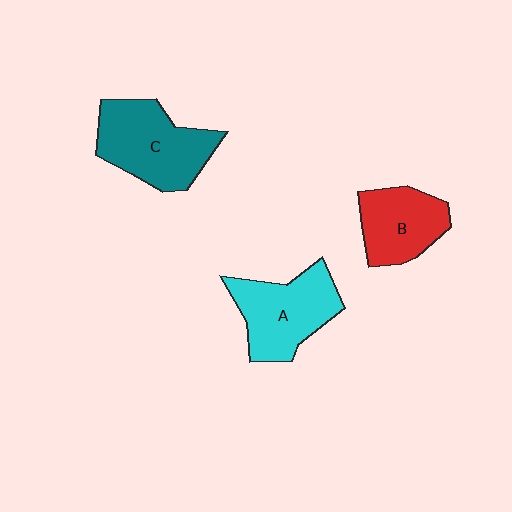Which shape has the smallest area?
Shape B (red).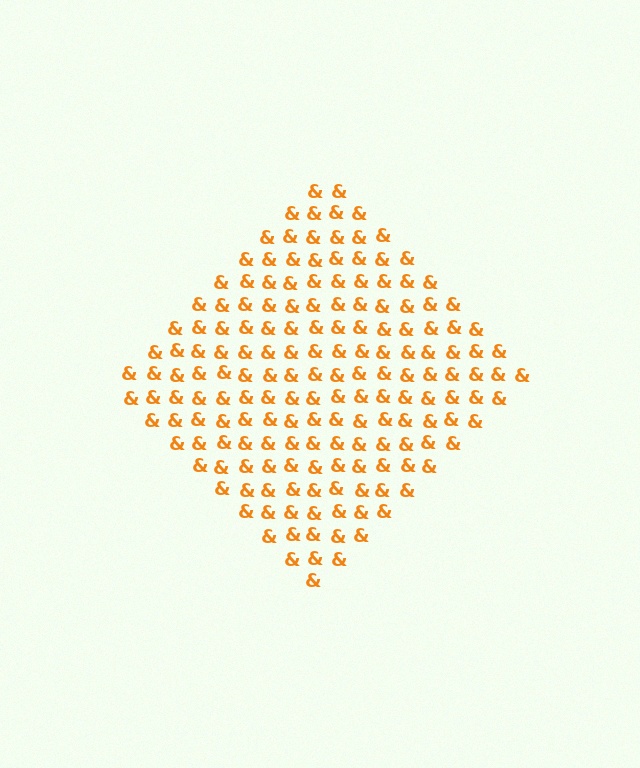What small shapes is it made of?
It is made of small ampersands.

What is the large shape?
The large shape is a diamond.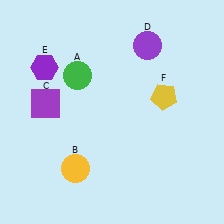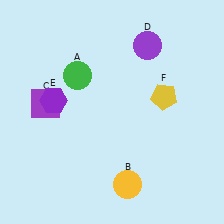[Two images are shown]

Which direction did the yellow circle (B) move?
The yellow circle (B) moved right.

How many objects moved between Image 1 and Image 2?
2 objects moved between the two images.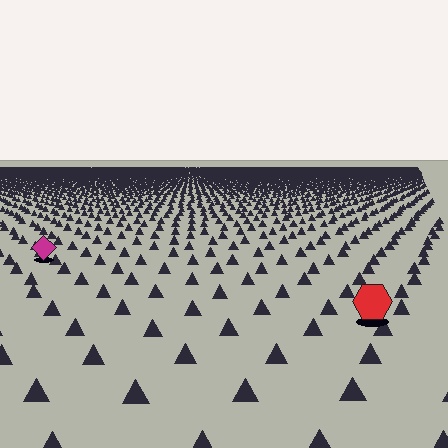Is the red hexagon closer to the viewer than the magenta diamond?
Yes. The red hexagon is closer — you can tell from the texture gradient: the ground texture is coarser near it.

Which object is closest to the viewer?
The red hexagon is closest. The texture marks near it are larger and more spread out.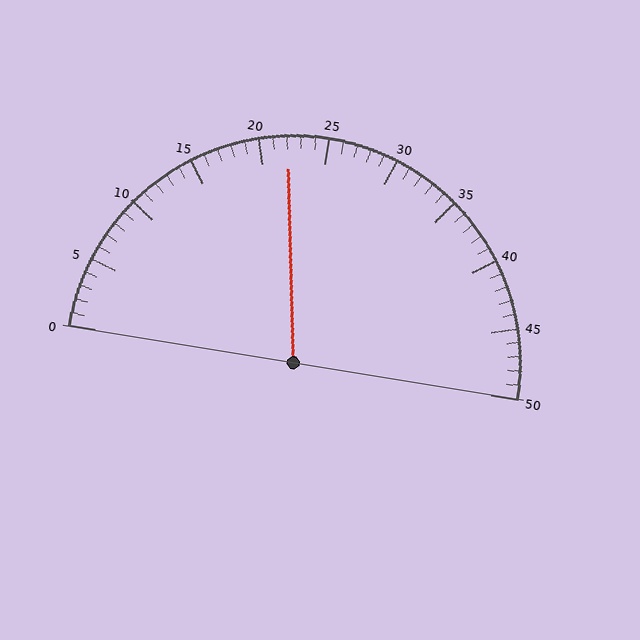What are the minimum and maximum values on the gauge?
The gauge ranges from 0 to 50.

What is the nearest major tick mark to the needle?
The nearest major tick mark is 20.